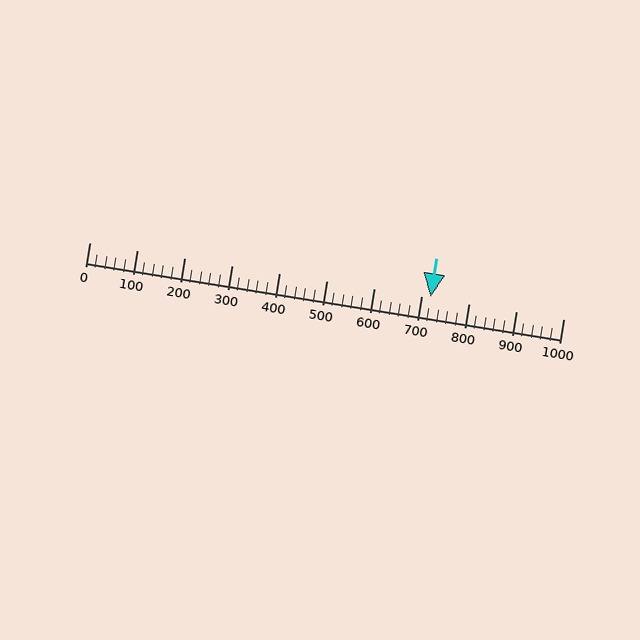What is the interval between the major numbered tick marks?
The major tick marks are spaced 100 units apart.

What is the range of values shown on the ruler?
The ruler shows values from 0 to 1000.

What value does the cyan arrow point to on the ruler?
The cyan arrow points to approximately 720.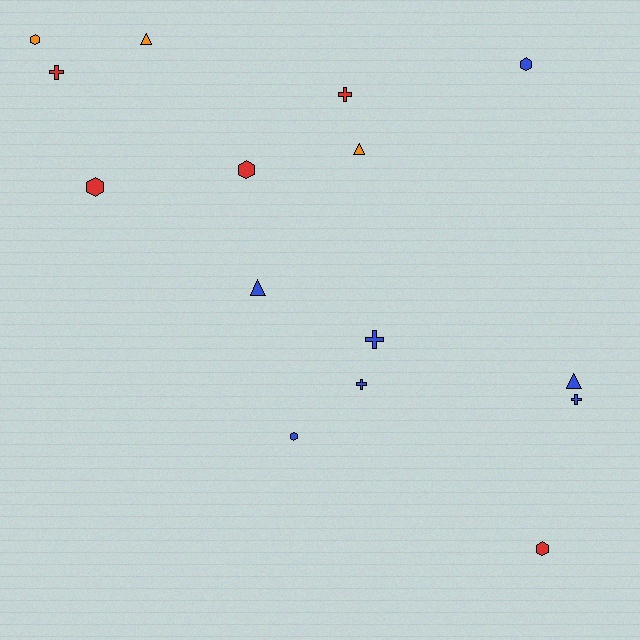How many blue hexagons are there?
There are 2 blue hexagons.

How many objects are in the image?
There are 15 objects.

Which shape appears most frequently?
Hexagon, with 6 objects.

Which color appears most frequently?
Blue, with 7 objects.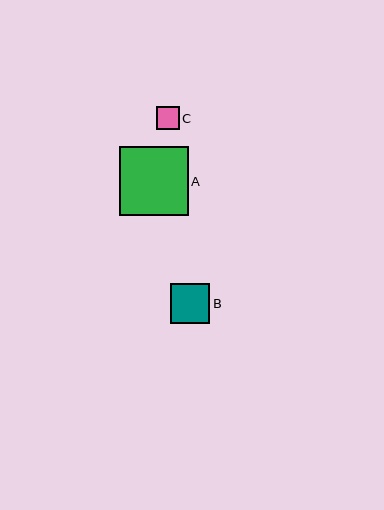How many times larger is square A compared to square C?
Square A is approximately 3.1 times the size of square C.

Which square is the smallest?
Square C is the smallest with a size of approximately 22 pixels.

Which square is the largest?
Square A is the largest with a size of approximately 69 pixels.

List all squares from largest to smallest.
From largest to smallest: A, B, C.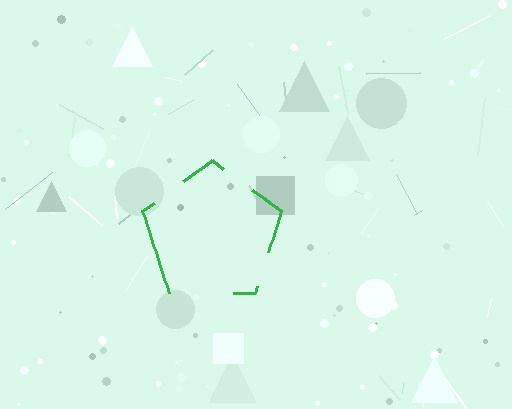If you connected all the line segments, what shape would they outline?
They would outline a pentagon.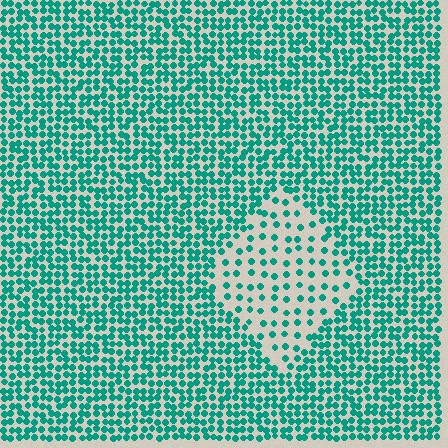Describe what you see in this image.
The image contains small teal elements arranged at two different densities. A diamond-shaped region is visible where the elements are less densely packed than the surrounding area.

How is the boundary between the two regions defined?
The boundary is defined by a change in element density (approximately 2.5x ratio). All elements are the same color, size, and shape.